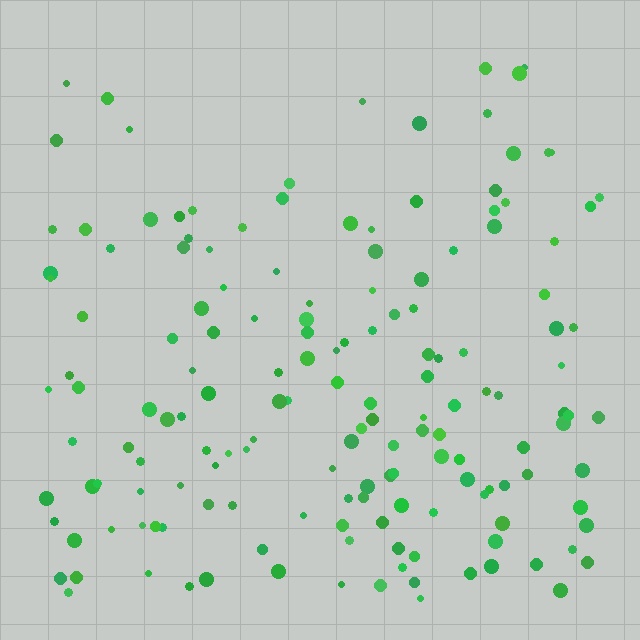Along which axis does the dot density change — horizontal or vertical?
Vertical.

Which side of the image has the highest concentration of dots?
The bottom.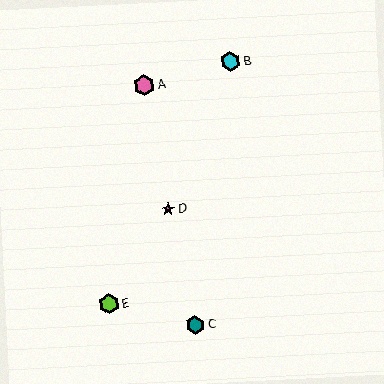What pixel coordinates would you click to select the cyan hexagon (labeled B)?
Click at (230, 62) to select the cyan hexagon B.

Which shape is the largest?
The pink hexagon (labeled A) is the largest.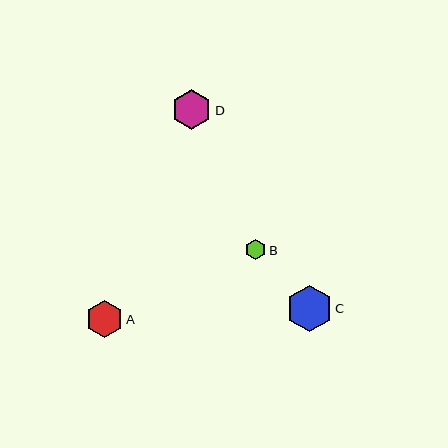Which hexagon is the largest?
Hexagon C is the largest with a size of approximately 47 pixels.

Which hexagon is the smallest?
Hexagon B is the smallest with a size of approximately 21 pixels.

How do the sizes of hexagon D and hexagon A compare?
Hexagon D and hexagon A are approximately the same size.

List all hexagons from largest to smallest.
From largest to smallest: C, D, A, B.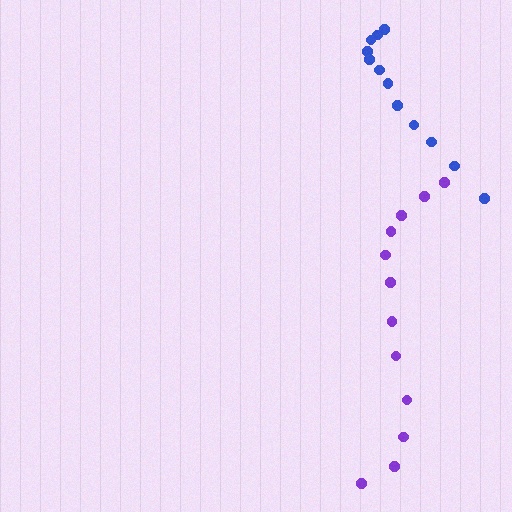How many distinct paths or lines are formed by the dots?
There are 2 distinct paths.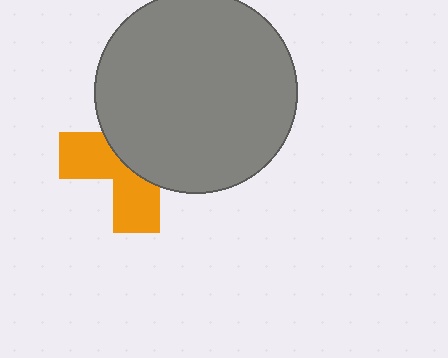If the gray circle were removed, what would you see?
You would see the complete orange cross.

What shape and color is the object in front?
The object in front is a gray circle.